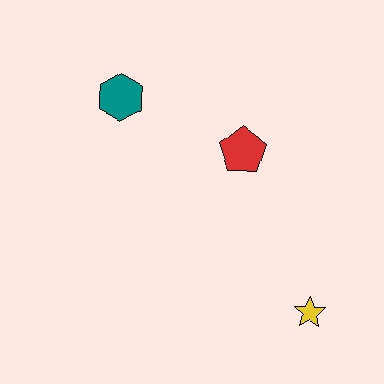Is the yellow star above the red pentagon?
No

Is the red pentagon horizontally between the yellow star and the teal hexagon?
Yes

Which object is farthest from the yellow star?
The teal hexagon is farthest from the yellow star.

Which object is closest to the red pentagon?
The teal hexagon is closest to the red pentagon.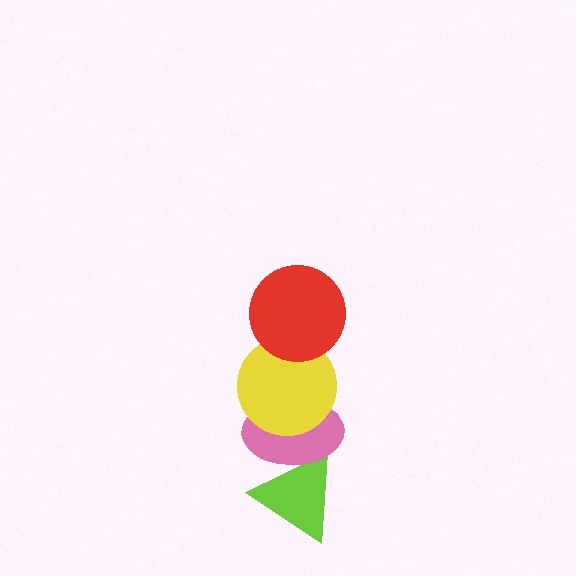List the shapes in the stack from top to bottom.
From top to bottom: the red circle, the yellow circle, the pink ellipse, the lime triangle.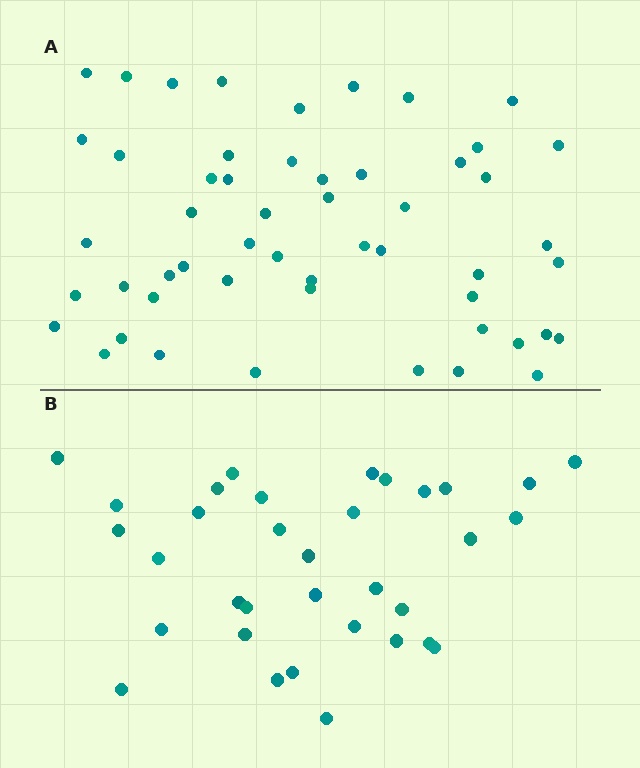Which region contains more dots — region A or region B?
Region A (the top region) has more dots.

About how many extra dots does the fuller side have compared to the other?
Region A has approximately 20 more dots than region B.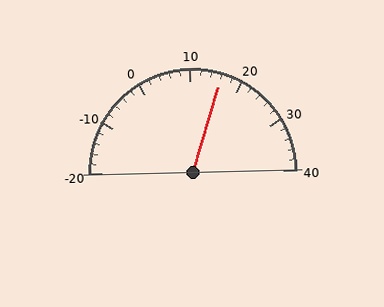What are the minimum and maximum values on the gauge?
The gauge ranges from -20 to 40.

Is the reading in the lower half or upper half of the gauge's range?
The reading is in the upper half of the range (-20 to 40).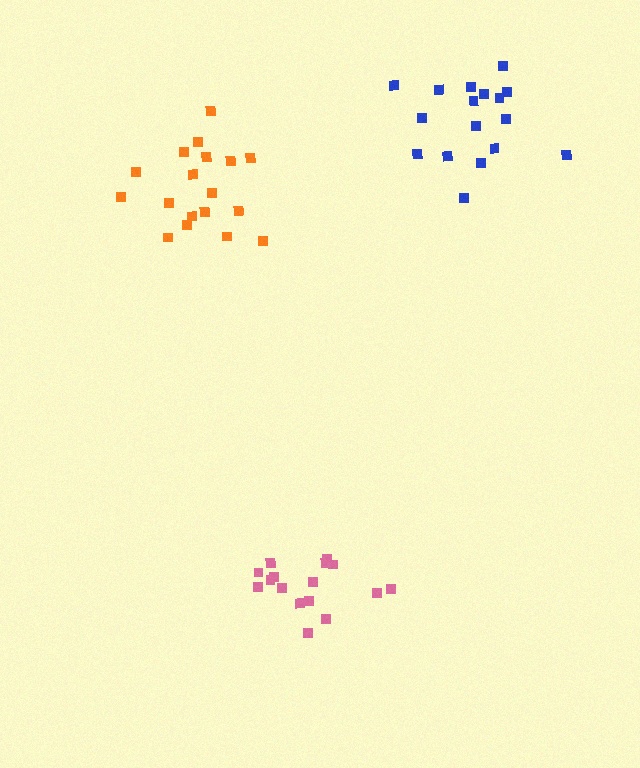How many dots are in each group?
Group 1: 16 dots, Group 2: 17 dots, Group 3: 18 dots (51 total).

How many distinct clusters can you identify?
There are 3 distinct clusters.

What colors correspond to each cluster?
The clusters are colored: pink, blue, orange.